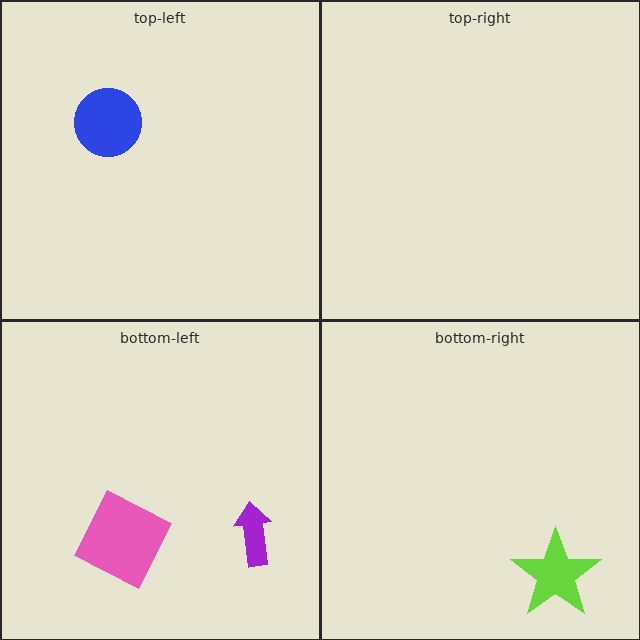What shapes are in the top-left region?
The blue circle.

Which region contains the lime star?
The bottom-right region.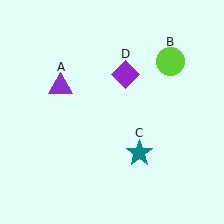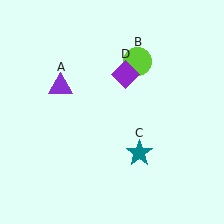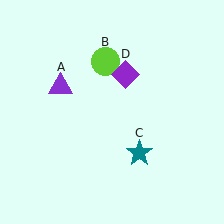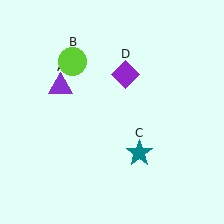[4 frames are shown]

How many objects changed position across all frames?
1 object changed position: lime circle (object B).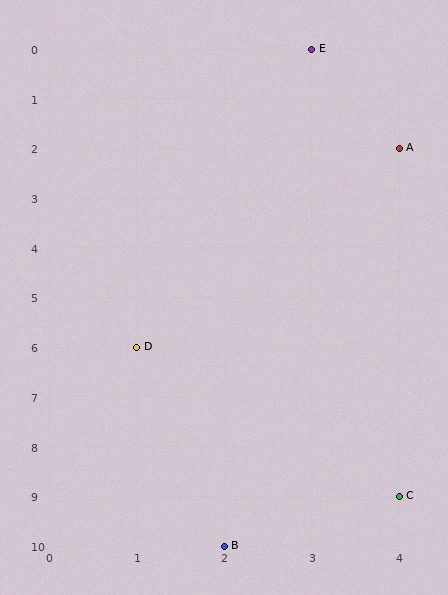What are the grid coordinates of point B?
Point B is at grid coordinates (2, 10).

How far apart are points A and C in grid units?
Points A and C are 7 rows apart.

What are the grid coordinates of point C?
Point C is at grid coordinates (4, 9).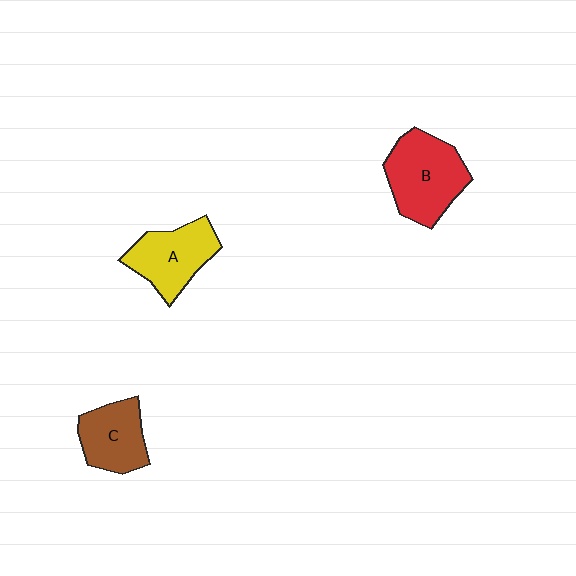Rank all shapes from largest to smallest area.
From largest to smallest: B (red), A (yellow), C (brown).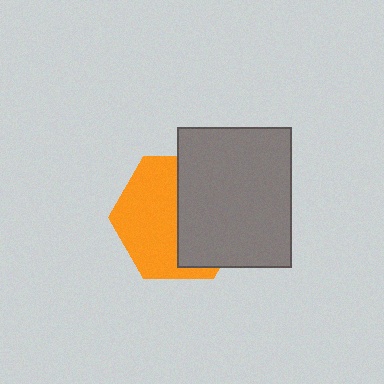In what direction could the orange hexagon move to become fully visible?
The orange hexagon could move left. That would shift it out from behind the gray rectangle entirely.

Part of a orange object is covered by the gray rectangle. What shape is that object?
It is a hexagon.